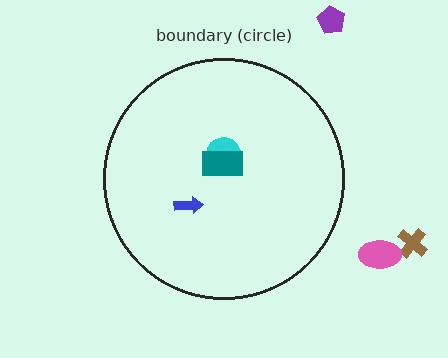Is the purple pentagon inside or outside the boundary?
Outside.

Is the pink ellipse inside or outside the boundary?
Outside.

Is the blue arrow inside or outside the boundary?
Inside.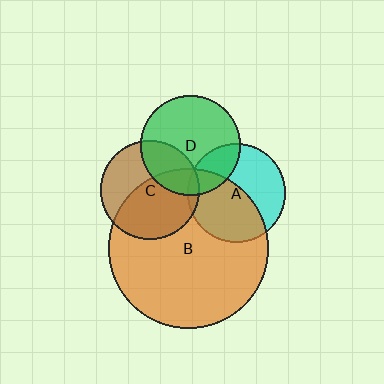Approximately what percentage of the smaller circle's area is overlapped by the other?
Approximately 55%.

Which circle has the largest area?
Circle B (orange).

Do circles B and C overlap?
Yes.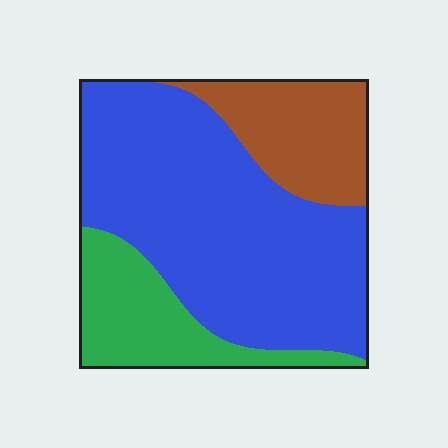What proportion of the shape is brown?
Brown covers 20% of the shape.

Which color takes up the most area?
Blue, at roughly 60%.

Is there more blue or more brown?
Blue.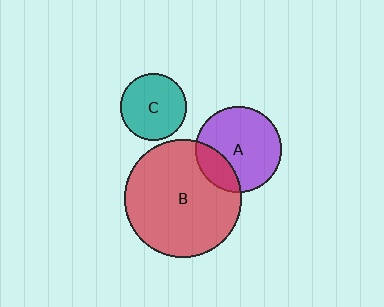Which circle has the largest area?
Circle B (red).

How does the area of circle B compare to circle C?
Approximately 3.1 times.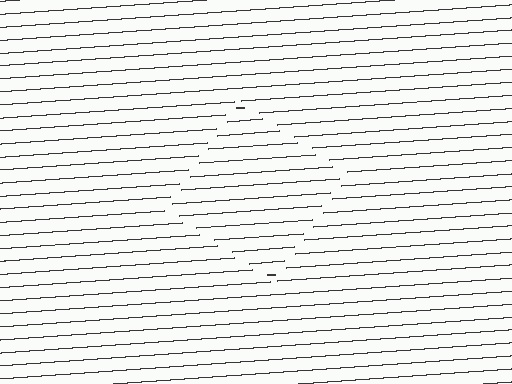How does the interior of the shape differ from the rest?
The interior of the shape contains the same grating, shifted by half a period — the contour is defined by the phase discontinuity where line-ends from the inner and outer gratings abut.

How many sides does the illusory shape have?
4 sides — the line-ends trace a square.